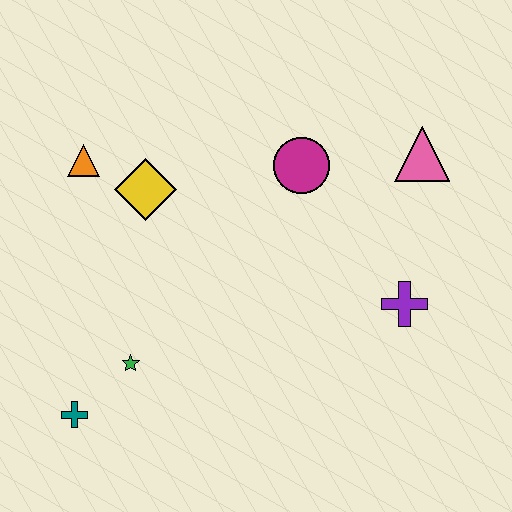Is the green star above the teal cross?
Yes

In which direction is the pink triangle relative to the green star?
The pink triangle is to the right of the green star.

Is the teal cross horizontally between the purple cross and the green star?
No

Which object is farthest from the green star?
The pink triangle is farthest from the green star.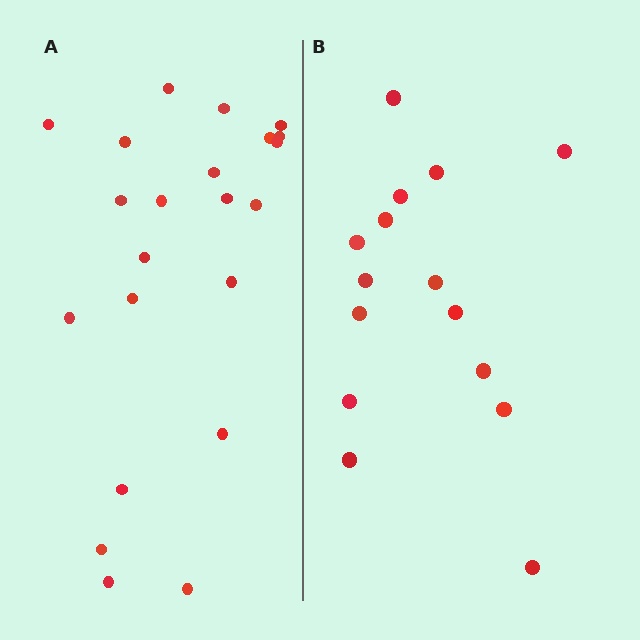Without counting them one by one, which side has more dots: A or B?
Region A (the left region) has more dots.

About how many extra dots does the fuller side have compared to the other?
Region A has roughly 8 or so more dots than region B.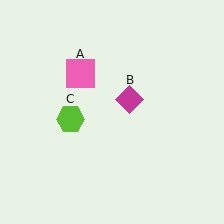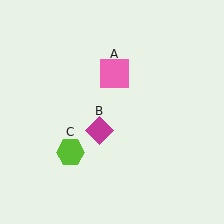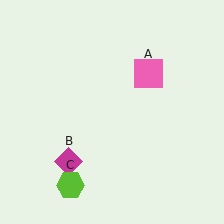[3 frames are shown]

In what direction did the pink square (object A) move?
The pink square (object A) moved right.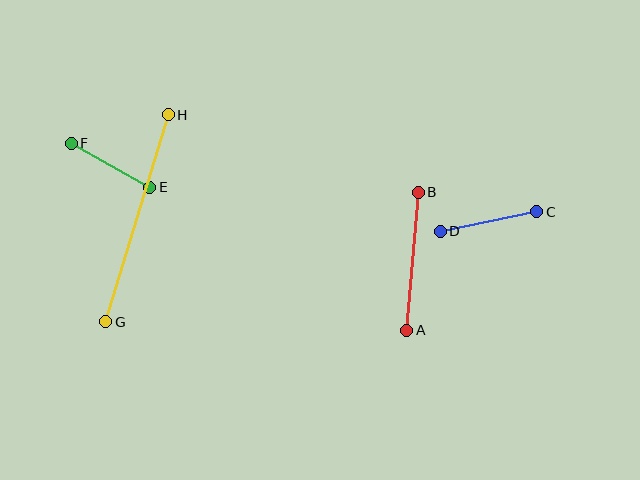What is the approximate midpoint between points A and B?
The midpoint is at approximately (413, 261) pixels.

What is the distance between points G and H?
The distance is approximately 216 pixels.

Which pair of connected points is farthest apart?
Points G and H are farthest apart.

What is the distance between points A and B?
The distance is approximately 139 pixels.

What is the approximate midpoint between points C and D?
The midpoint is at approximately (489, 221) pixels.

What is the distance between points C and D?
The distance is approximately 99 pixels.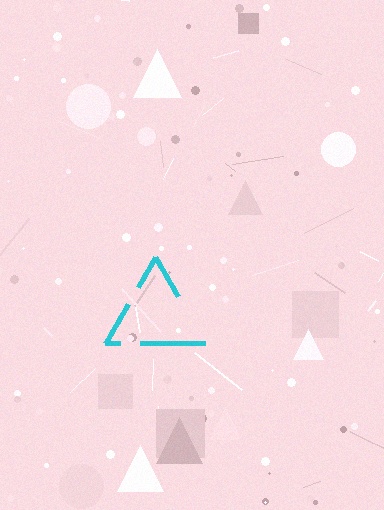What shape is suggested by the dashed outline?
The dashed outline suggests a triangle.